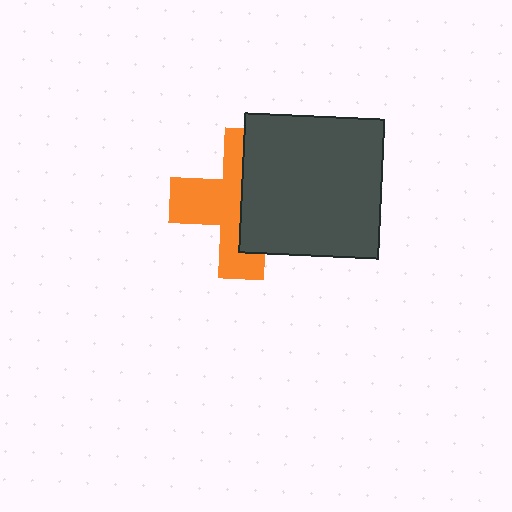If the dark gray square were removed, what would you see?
You would see the complete orange cross.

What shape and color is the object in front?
The object in front is a dark gray square.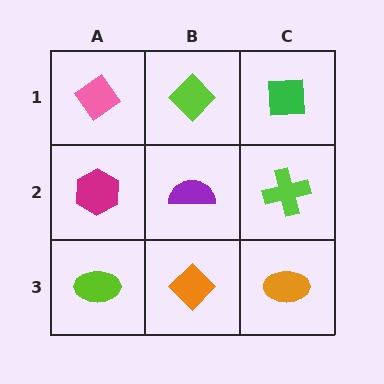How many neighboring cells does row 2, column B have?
4.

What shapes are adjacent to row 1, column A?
A magenta hexagon (row 2, column A), a lime diamond (row 1, column B).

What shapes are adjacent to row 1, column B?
A purple semicircle (row 2, column B), a pink diamond (row 1, column A), a green square (row 1, column C).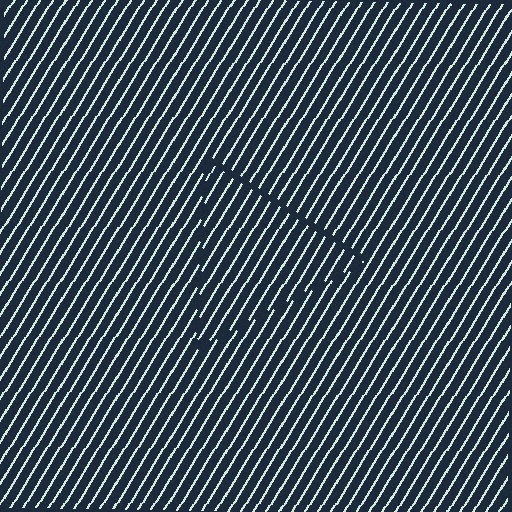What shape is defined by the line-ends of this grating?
An illusory triangle. The interior of the shape contains the same grating, shifted by half a period — the contour is defined by the phase discontinuity where line-ends from the inner and outer gratings abut.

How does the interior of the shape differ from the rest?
The interior of the shape contains the same grating, shifted by half a period — the contour is defined by the phase discontinuity where line-ends from the inner and outer gratings abut.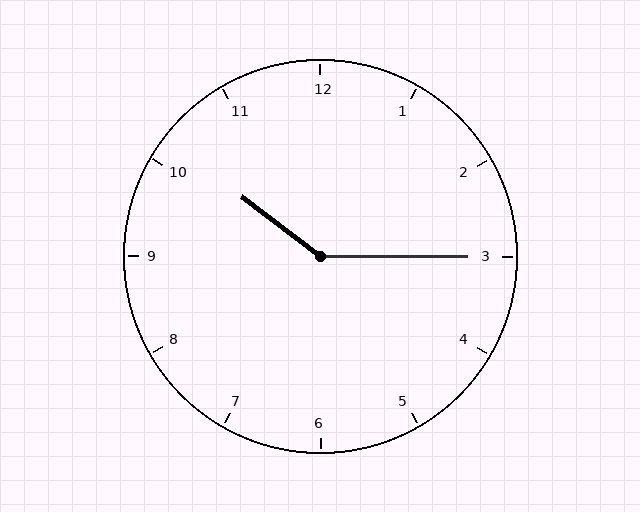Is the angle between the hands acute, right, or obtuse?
It is obtuse.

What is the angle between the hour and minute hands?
Approximately 142 degrees.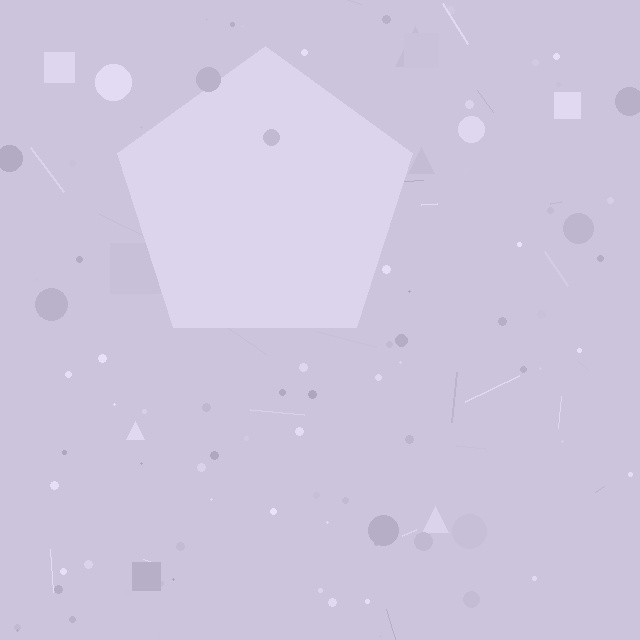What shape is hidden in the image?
A pentagon is hidden in the image.